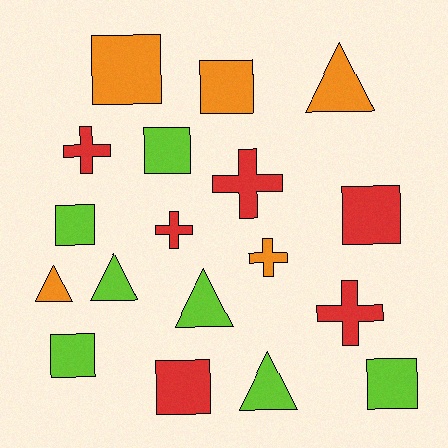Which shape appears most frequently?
Square, with 8 objects.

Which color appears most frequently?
Lime, with 7 objects.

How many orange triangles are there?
There are 2 orange triangles.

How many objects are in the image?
There are 18 objects.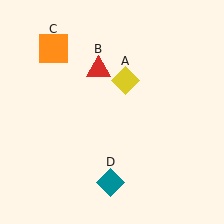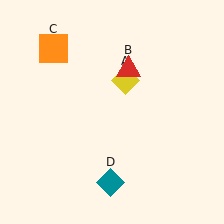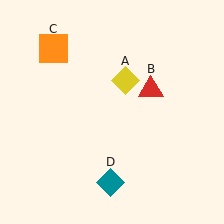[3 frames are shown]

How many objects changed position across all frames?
1 object changed position: red triangle (object B).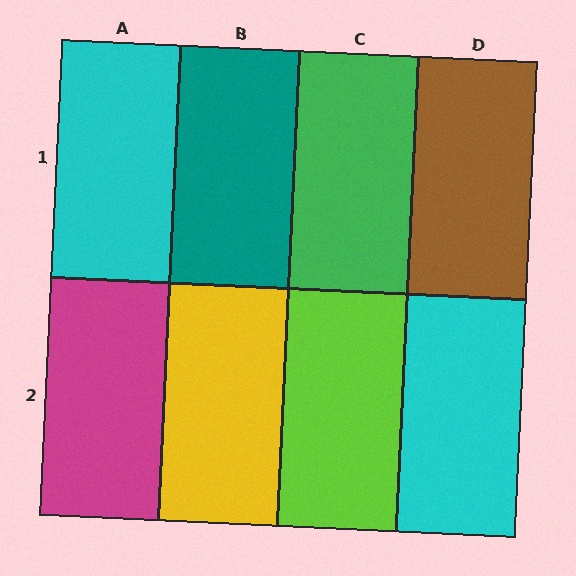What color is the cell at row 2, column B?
Yellow.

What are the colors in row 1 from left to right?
Cyan, teal, green, brown.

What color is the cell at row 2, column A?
Magenta.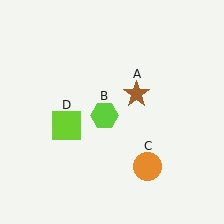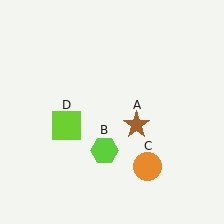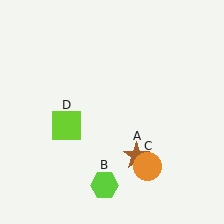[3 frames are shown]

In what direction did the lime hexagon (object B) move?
The lime hexagon (object B) moved down.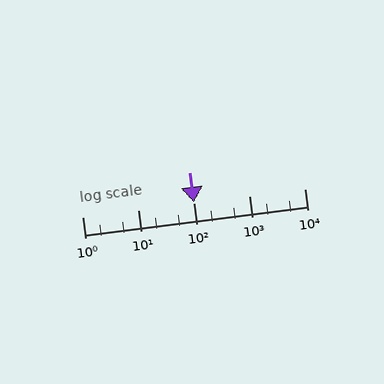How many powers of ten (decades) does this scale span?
The scale spans 4 decades, from 1 to 10000.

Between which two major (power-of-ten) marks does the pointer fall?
The pointer is between 100 and 1000.